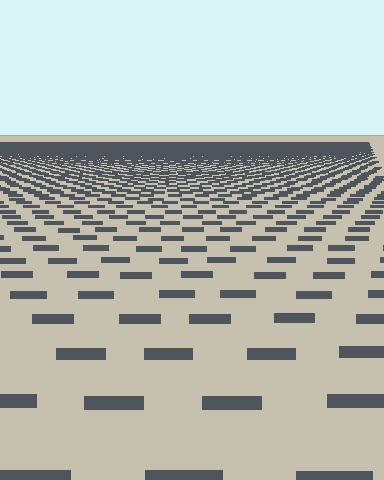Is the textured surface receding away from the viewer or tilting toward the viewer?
The surface is receding away from the viewer. Texture elements get smaller and denser toward the top.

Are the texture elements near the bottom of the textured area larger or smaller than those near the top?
Larger. Near the bottom, elements are closer to the viewer and appear at a bigger on-screen size.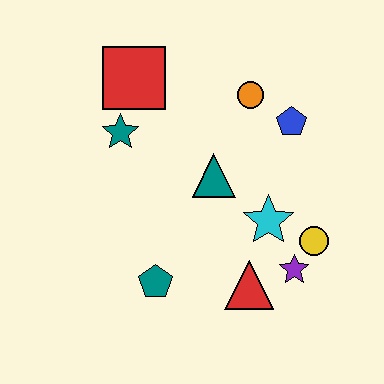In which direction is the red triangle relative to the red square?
The red triangle is below the red square.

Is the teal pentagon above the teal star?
No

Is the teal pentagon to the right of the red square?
Yes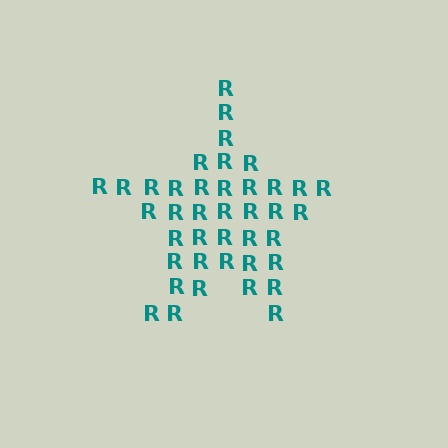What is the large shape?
The large shape is a star.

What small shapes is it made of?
It is made of small letter R's.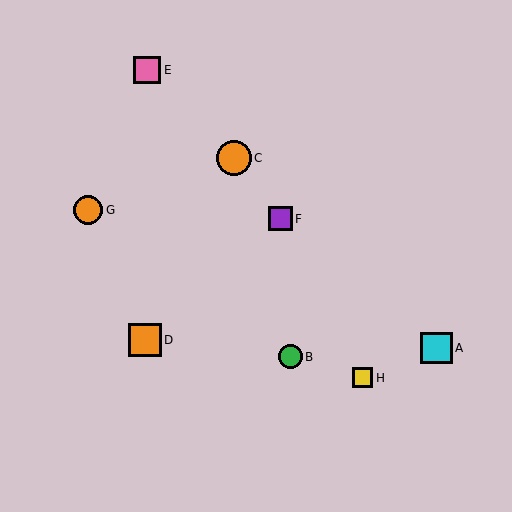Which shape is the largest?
The orange circle (labeled C) is the largest.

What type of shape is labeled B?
Shape B is a green circle.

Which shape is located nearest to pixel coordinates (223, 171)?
The orange circle (labeled C) at (234, 158) is nearest to that location.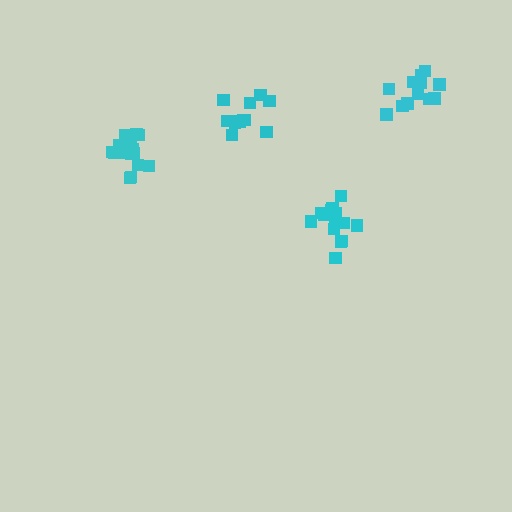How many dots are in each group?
Group 1: 11 dots, Group 2: 16 dots, Group 3: 17 dots, Group 4: 13 dots (57 total).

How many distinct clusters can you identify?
There are 4 distinct clusters.